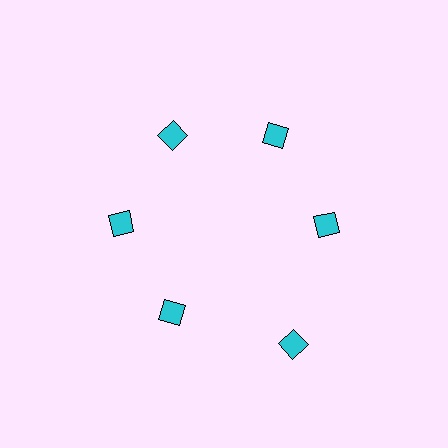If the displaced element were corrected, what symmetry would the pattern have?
It would have 6-fold rotational symmetry — the pattern would map onto itself every 60 degrees.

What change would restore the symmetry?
The symmetry would be restored by moving it inward, back onto the ring so that all 6 diamonds sit at equal angles and equal distance from the center.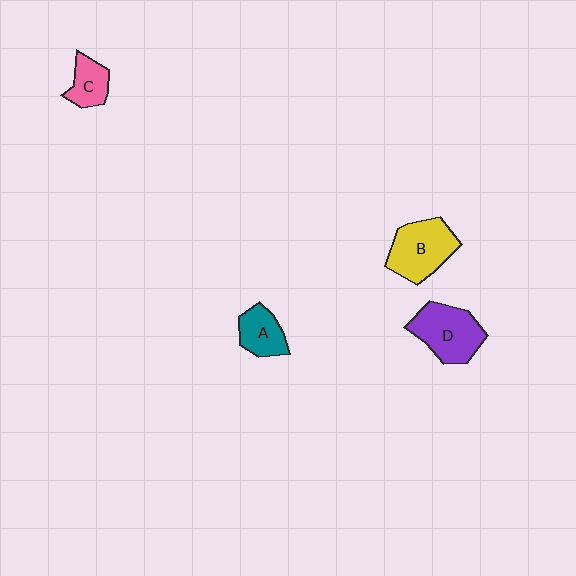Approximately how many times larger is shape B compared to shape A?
Approximately 1.7 times.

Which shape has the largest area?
Shape B (yellow).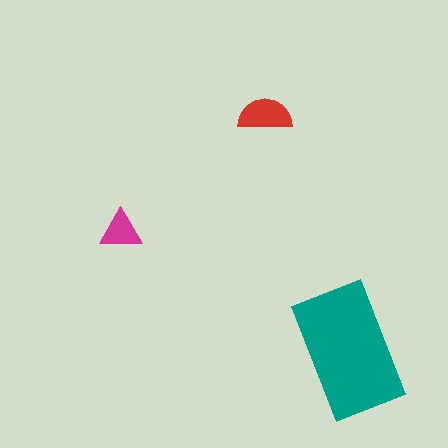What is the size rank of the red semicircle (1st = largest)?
2nd.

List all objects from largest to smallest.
The teal rectangle, the red semicircle, the magenta triangle.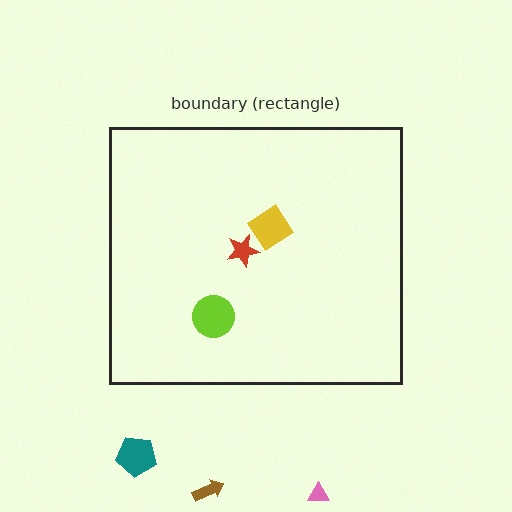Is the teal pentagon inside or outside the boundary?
Outside.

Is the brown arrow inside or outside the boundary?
Outside.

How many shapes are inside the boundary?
3 inside, 3 outside.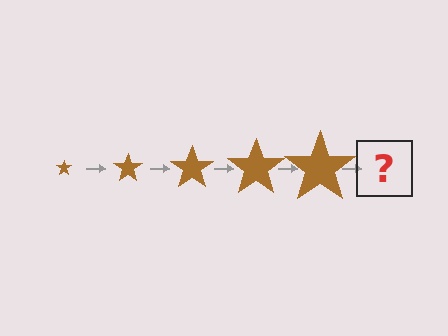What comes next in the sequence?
The next element should be a brown star, larger than the previous one.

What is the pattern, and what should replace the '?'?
The pattern is that the star gets progressively larger each step. The '?' should be a brown star, larger than the previous one.